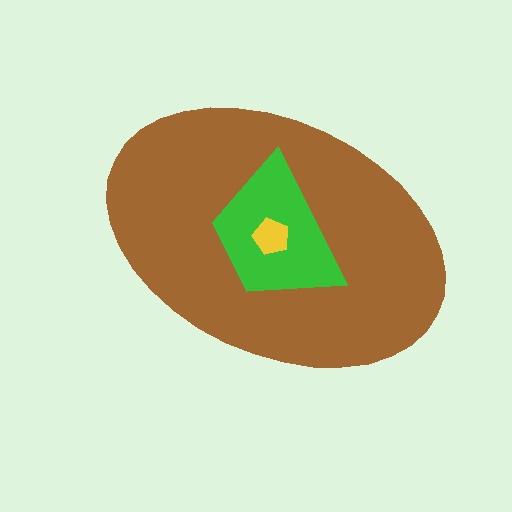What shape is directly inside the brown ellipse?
The green trapezoid.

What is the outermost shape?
The brown ellipse.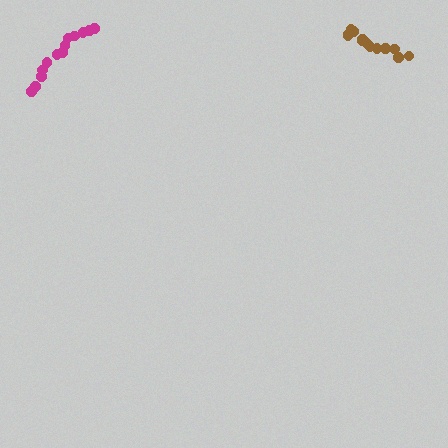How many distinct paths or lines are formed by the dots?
There are 2 distinct paths.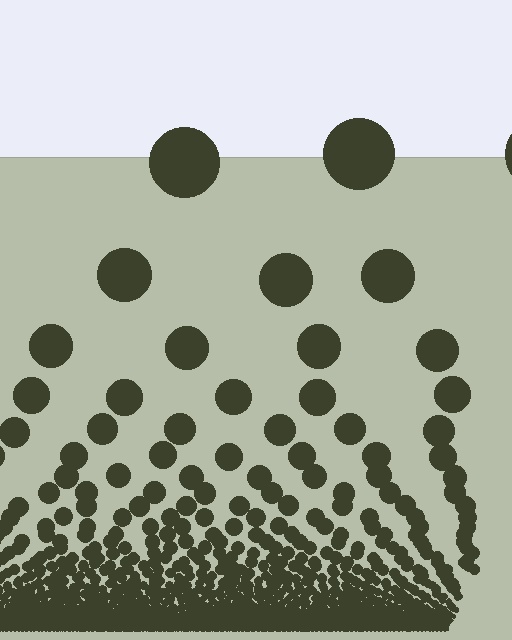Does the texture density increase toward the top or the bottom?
Density increases toward the bottom.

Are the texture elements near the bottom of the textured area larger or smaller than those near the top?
Smaller. The gradient is inverted — elements near the bottom are smaller and denser.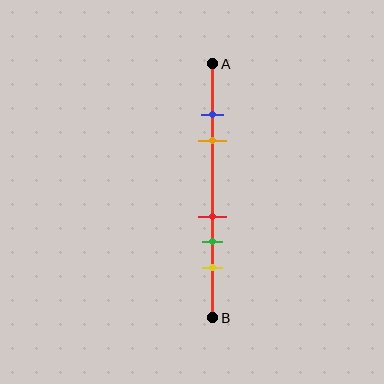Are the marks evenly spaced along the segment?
No, the marks are not evenly spaced.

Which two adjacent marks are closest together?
The blue and orange marks are the closest adjacent pair.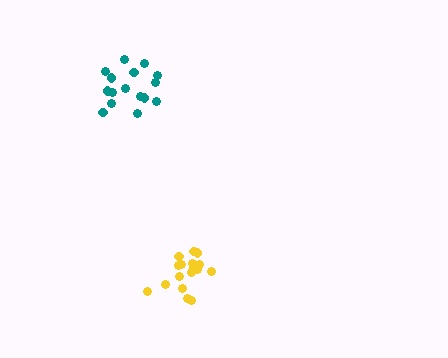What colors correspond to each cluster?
The clusters are colored: yellow, teal.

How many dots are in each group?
Group 1: 17 dots, Group 2: 16 dots (33 total).